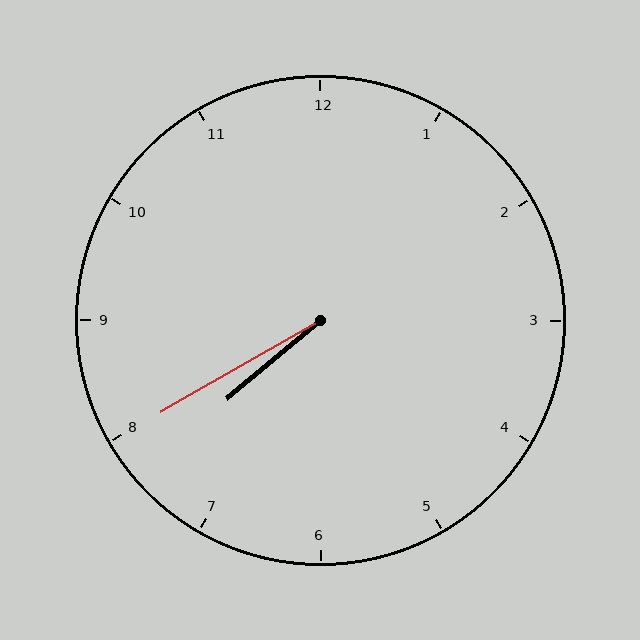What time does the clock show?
7:40.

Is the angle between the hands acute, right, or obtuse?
It is acute.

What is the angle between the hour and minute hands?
Approximately 10 degrees.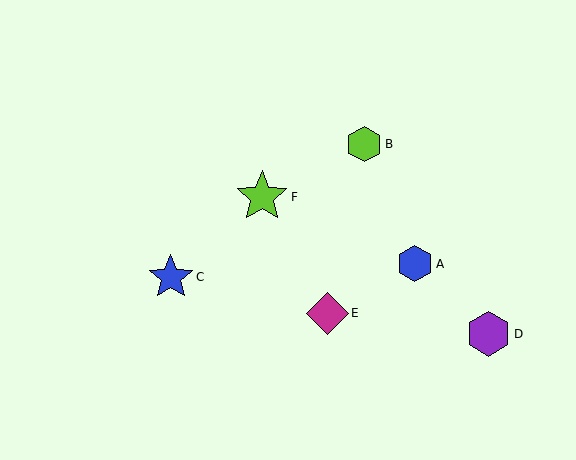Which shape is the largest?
The lime star (labeled F) is the largest.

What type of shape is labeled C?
Shape C is a blue star.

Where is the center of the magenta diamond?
The center of the magenta diamond is at (327, 313).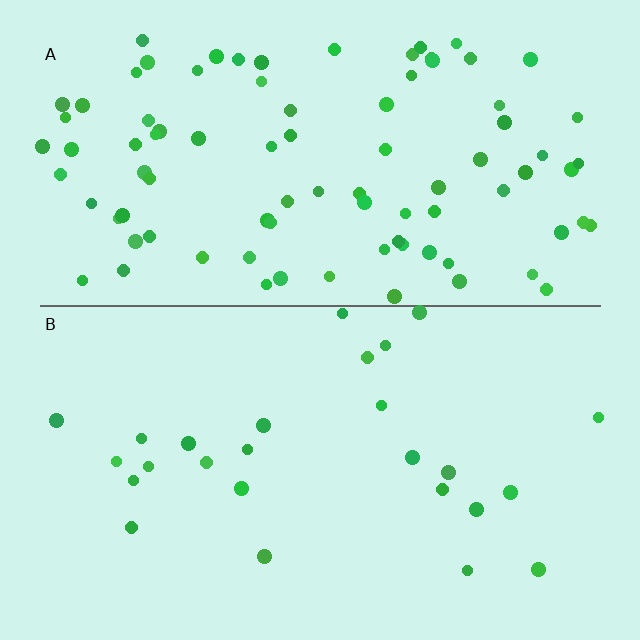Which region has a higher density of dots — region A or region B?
A (the top).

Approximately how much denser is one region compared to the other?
Approximately 3.4× — region A over region B.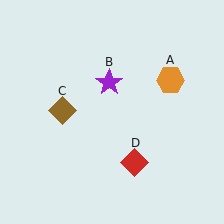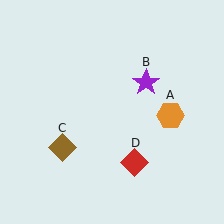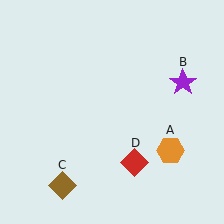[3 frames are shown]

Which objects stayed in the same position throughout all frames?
Red diamond (object D) remained stationary.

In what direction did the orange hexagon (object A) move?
The orange hexagon (object A) moved down.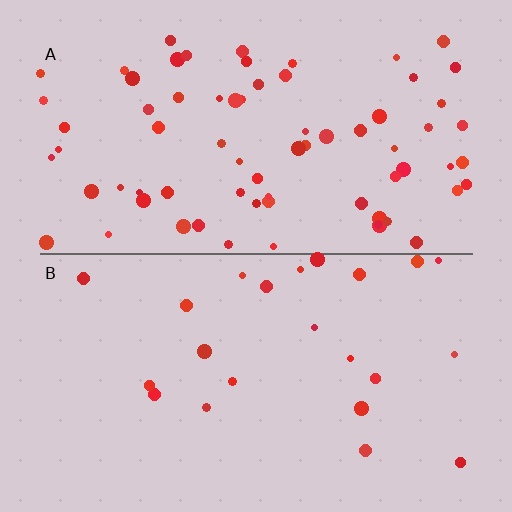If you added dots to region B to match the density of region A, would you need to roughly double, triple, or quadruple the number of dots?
Approximately triple.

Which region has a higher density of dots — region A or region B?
A (the top).